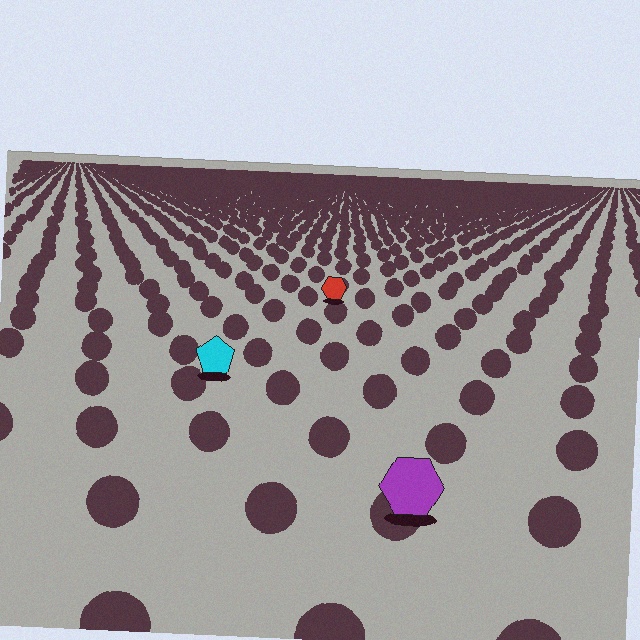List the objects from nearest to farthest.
From nearest to farthest: the purple hexagon, the cyan pentagon, the red hexagon.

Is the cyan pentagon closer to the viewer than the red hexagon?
Yes. The cyan pentagon is closer — you can tell from the texture gradient: the ground texture is coarser near it.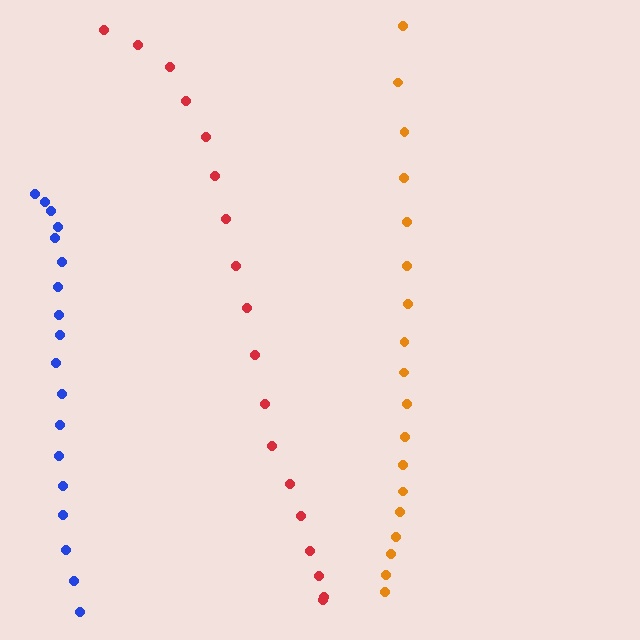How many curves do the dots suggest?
There are 3 distinct paths.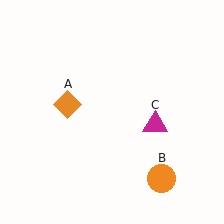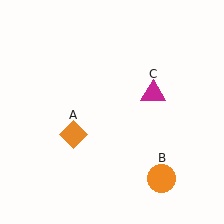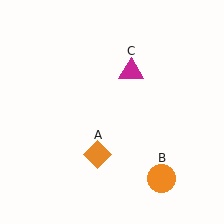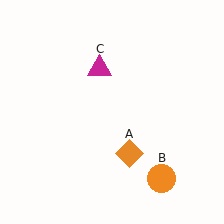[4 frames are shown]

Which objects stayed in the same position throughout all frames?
Orange circle (object B) remained stationary.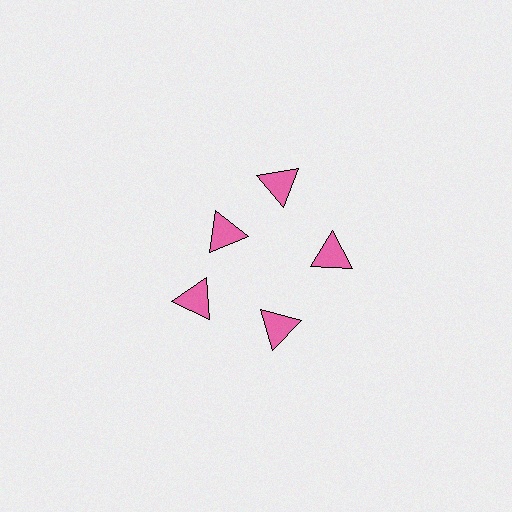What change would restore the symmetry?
The symmetry would be restored by moving it outward, back onto the ring so that all 5 triangles sit at equal angles and equal distance from the center.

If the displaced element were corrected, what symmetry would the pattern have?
It would have 5-fold rotational symmetry — the pattern would map onto itself every 72 degrees.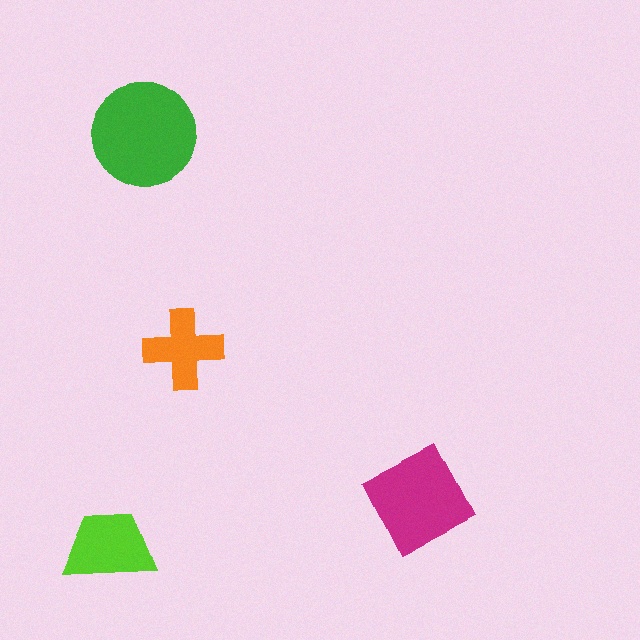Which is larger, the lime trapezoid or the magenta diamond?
The magenta diamond.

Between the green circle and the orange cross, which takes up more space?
The green circle.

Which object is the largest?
The green circle.